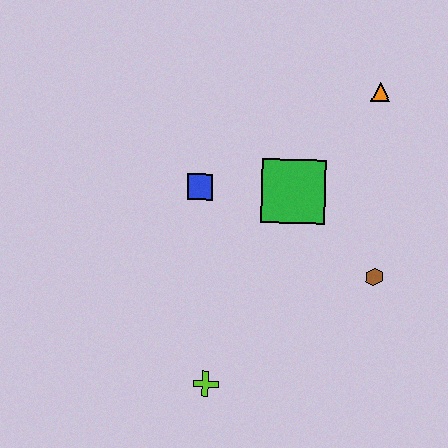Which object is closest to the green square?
The blue square is closest to the green square.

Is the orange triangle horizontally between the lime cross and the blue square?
No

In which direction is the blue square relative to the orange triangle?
The blue square is to the left of the orange triangle.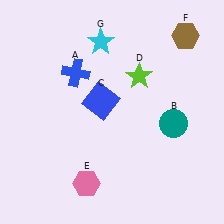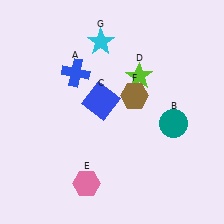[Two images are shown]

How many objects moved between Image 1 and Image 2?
1 object moved between the two images.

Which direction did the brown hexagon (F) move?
The brown hexagon (F) moved down.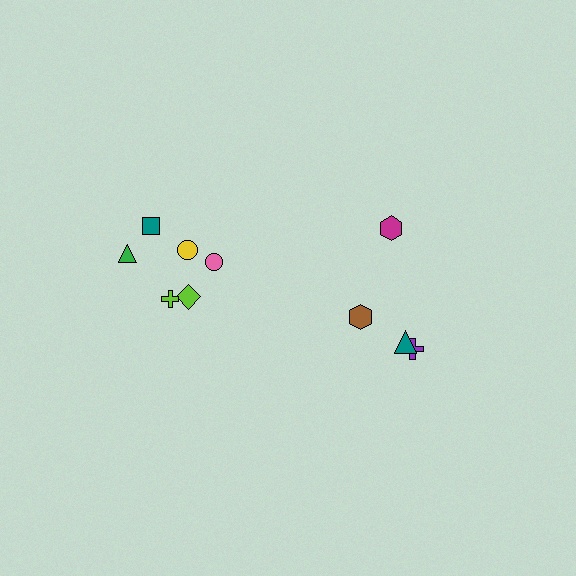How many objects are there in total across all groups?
There are 10 objects.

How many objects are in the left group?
There are 6 objects.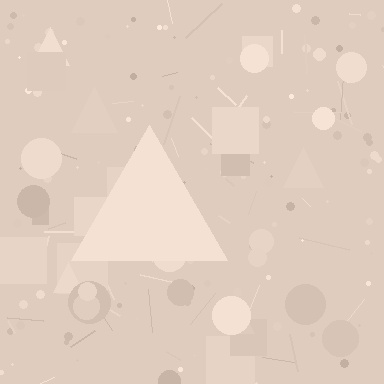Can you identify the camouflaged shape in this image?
The camouflaged shape is a triangle.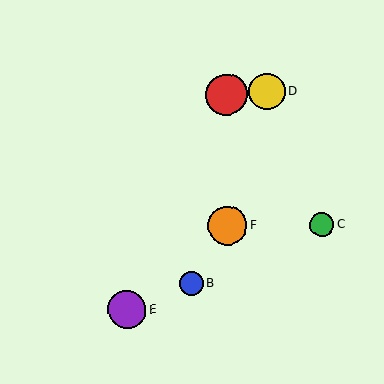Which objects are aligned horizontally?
Objects C, F are aligned horizontally.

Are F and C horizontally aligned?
Yes, both are at y≈226.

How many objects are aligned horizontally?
2 objects (C, F) are aligned horizontally.